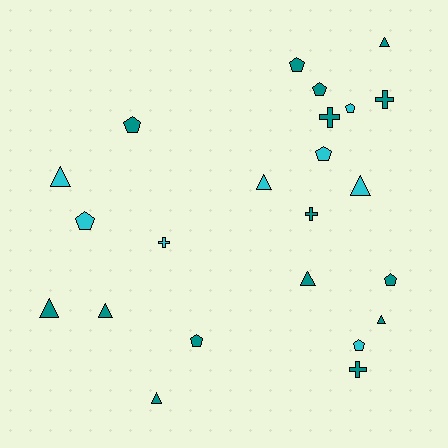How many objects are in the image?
There are 23 objects.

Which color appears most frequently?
Teal, with 15 objects.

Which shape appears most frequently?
Triangle, with 9 objects.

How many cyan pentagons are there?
There are 4 cyan pentagons.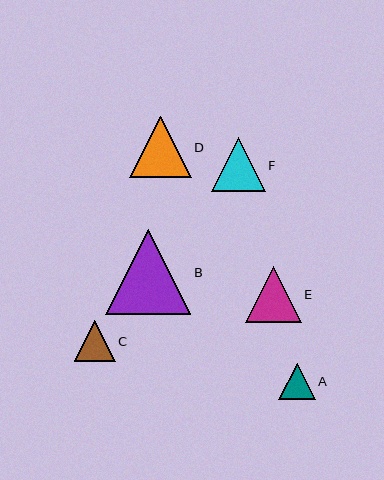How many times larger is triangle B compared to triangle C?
Triangle B is approximately 2.1 times the size of triangle C.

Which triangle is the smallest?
Triangle A is the smallest with a size of approximately 36 pixels.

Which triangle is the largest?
Triangle B is the largest with a size of approximately 85 pixels.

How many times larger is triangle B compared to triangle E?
Triangle B is approximately 1.5 times the size of triangle E.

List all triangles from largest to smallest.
From largest to smallest: B, D, E, F, C, A.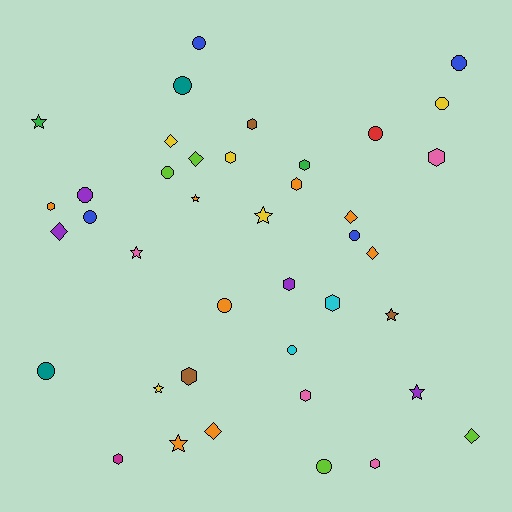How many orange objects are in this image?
There are 8 orange objects.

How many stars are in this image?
There are 8 stars.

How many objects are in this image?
There are 40 objects.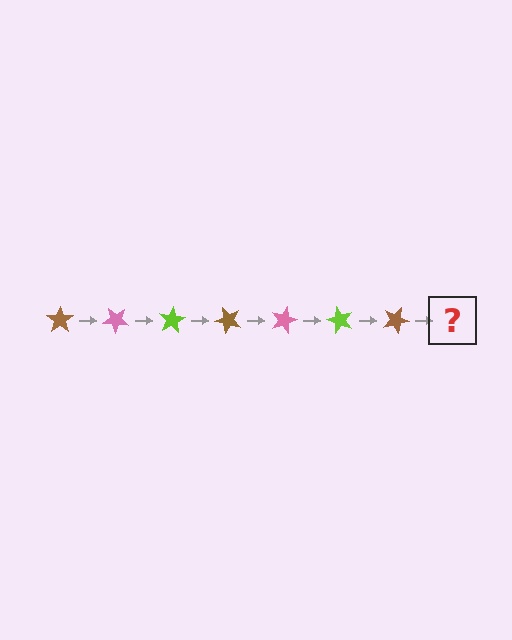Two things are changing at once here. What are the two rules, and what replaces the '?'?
The two rules are that it rotates 40 degrees each step and the color cycles through brown, pink, and lime. The '?' should be a pink star, rotated 280 degrees from the start.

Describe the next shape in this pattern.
It should be a pink star, rotated 280 degrees from the start.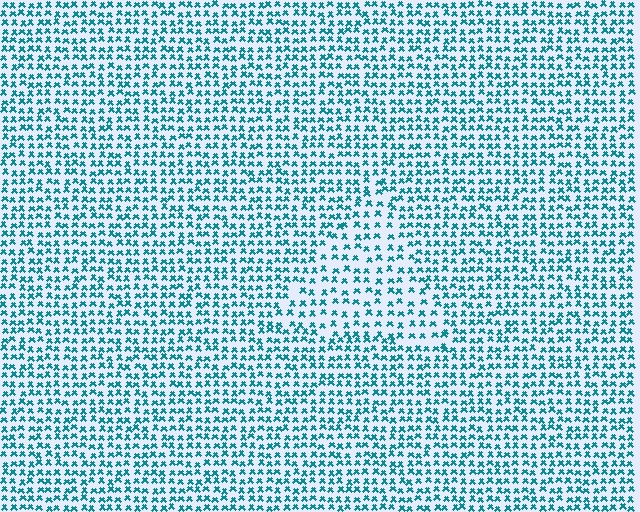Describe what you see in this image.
The image contains small teal elements arranged at two different densities. A triangle-shaped region is visible where the elements are less densely packed than the surrounding area.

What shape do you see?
I see a triangle.